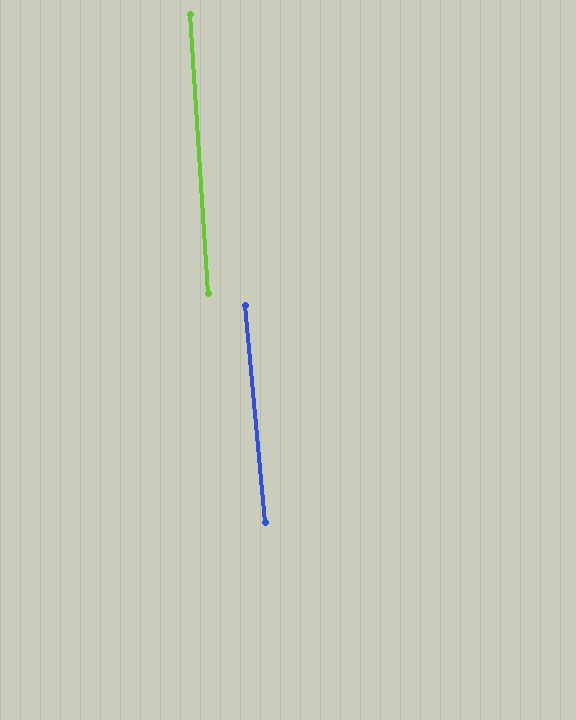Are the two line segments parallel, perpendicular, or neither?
Parallel — their directions differ by only 1.6°.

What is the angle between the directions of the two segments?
Approximately 2 degrees.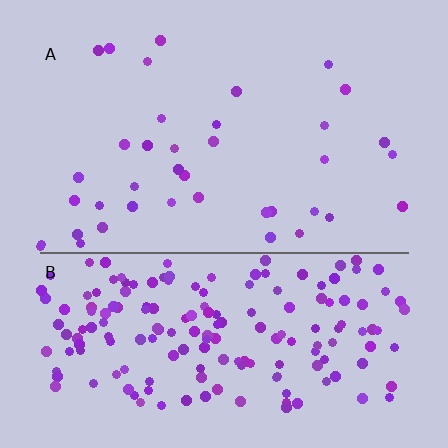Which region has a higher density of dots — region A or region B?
B (the bottom).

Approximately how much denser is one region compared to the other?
Approximately 4.9× — region B over region A.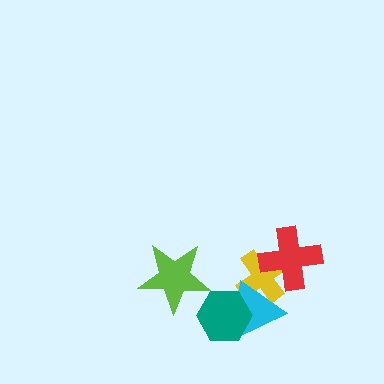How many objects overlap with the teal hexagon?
1 object overlaps with the teal hexagon.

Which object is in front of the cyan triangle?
The teal hexagon is in front of the cyan triangle.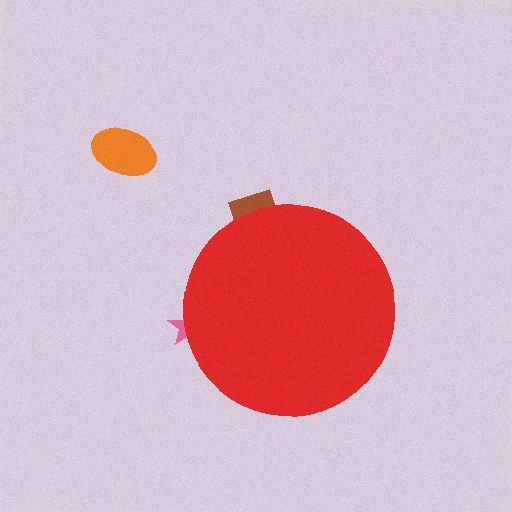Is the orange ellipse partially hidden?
No, the orange ellipse is fully visible.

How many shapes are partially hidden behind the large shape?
2 shapes are partially hidden.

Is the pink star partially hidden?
Yes, the pink star is partially hidden behind the red circle.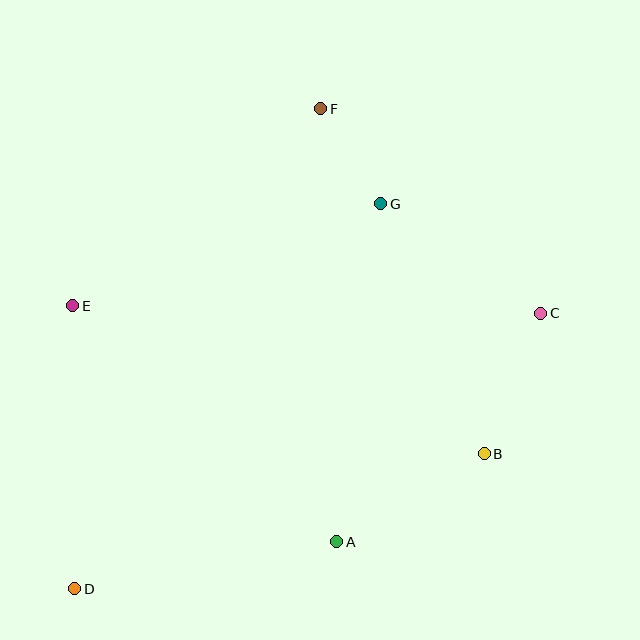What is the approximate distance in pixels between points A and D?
The distance between A and D is approximately 266 pixels.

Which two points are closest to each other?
Points F and G are closest to each other.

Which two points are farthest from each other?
Points C and D are farthest from each other.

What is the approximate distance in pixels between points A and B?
The distance between A and B is approximately 172 pixels.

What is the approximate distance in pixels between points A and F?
The distance between A and F is approximately 433 pixels.